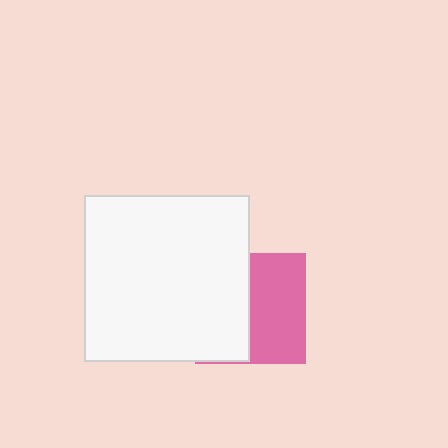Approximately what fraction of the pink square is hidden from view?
Roughly 48% of the pink square is hidden behind the white square.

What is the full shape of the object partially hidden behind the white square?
The partially hidden object is a pink square.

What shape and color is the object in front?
The object in front is a white square.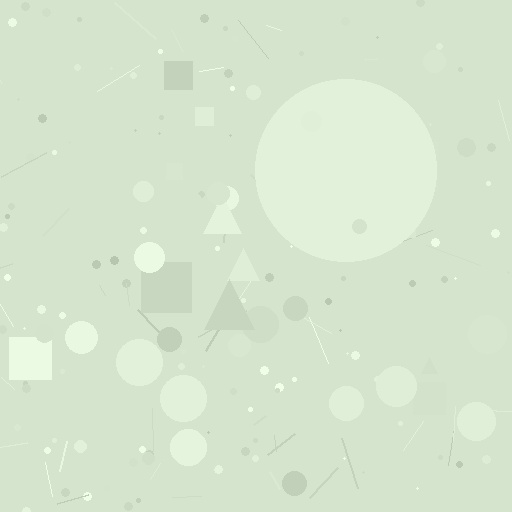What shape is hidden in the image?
A circle is hidden in the image.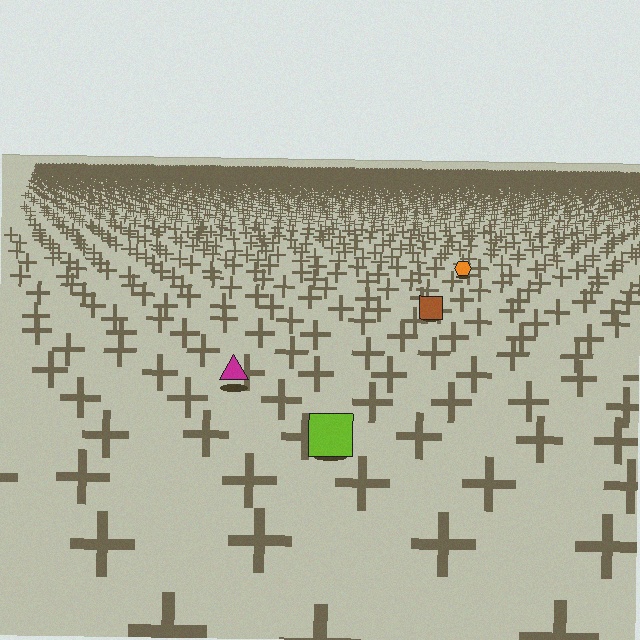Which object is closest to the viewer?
The lime square is closest. The texture marks near it are larger and more spread out.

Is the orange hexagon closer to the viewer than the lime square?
No. The lime square is closer — you can tell from the texture gradient: the ground texture is coarser near it.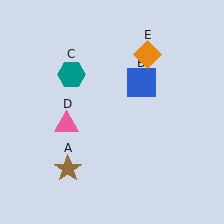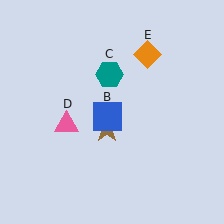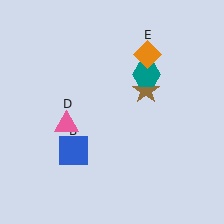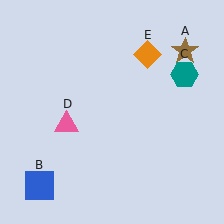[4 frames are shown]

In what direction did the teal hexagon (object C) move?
The teal hexagon (object C) moved right.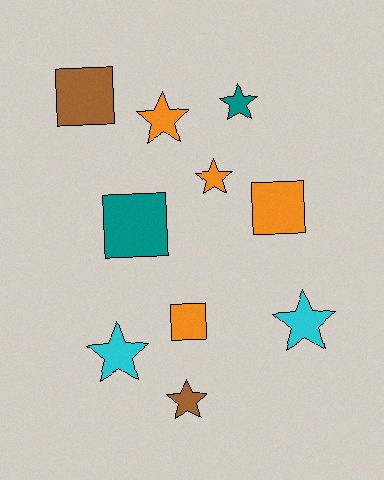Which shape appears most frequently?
Star, with 6 objects.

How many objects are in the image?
There are 10 objects.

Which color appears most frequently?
Orange, with 4 objects.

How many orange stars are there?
There are 2 orange stars.